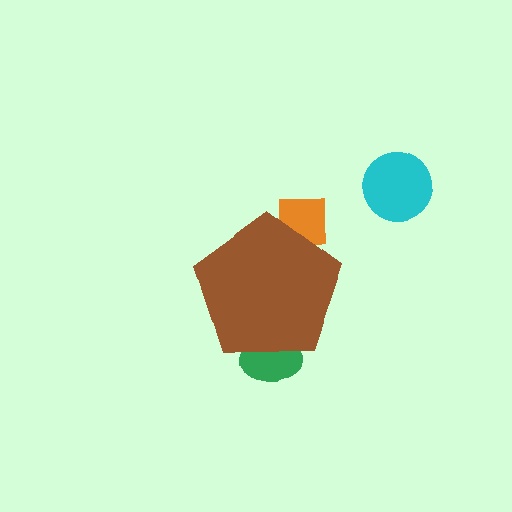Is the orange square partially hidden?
Yes, the orange square is partially hidden behind the brown pentagon.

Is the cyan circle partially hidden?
No, the cyan circle is fully visible.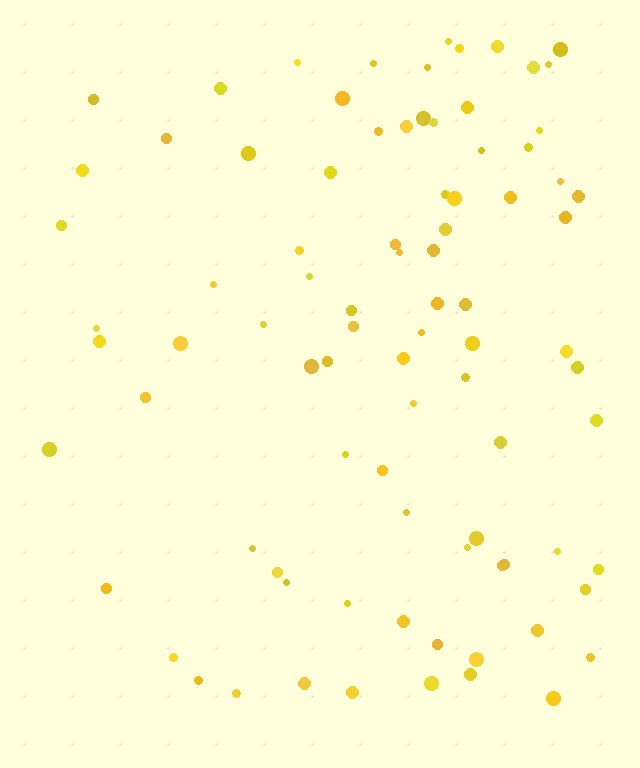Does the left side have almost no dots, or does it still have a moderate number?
Still a moderate number, just noticeably fewer than the right.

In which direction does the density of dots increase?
From left to right, with the right side densest.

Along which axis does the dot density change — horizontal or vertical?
Horizontal.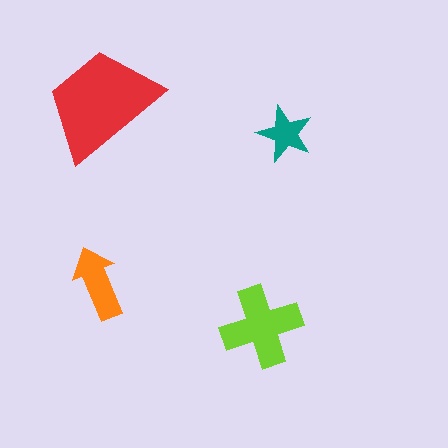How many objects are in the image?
There are 4 objects in the image.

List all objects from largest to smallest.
The red trapezoid, the lime cross, the orange arrow, the teal star.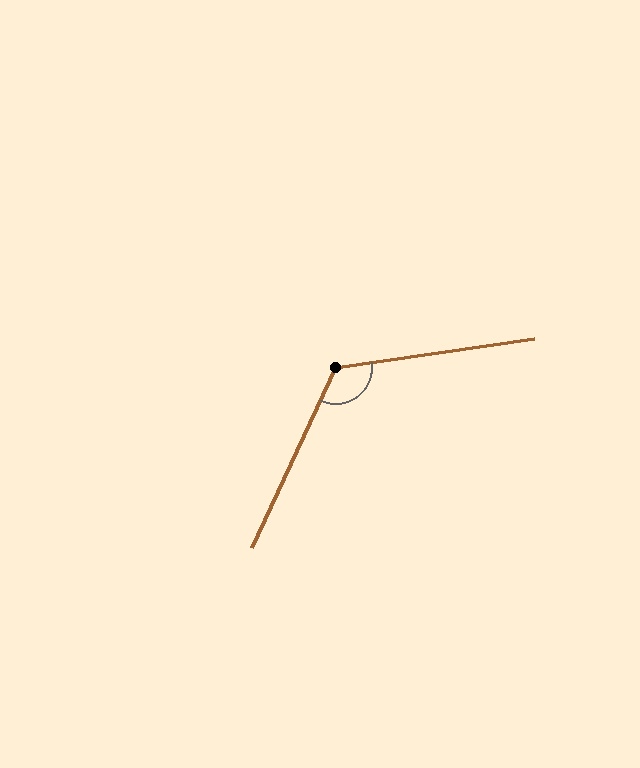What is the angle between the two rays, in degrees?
Approximately 123 degrees.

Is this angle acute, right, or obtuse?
It is obtuse.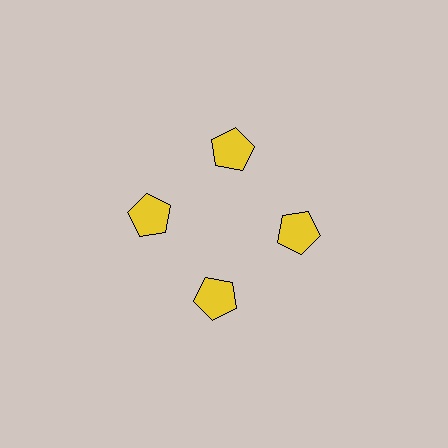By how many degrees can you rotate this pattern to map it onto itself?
The pattern maps onto itself every 90 degrees of rotation.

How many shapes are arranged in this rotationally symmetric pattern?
There are 4 shapes, arranged in 4 groups of 1.